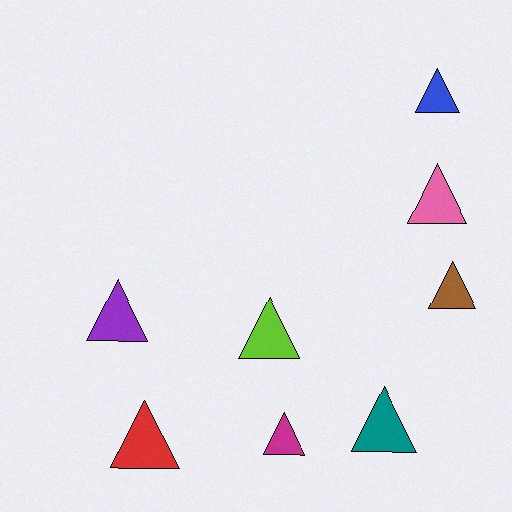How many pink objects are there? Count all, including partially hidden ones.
There is 1 pink object.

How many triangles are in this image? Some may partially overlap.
There are 8 triangles.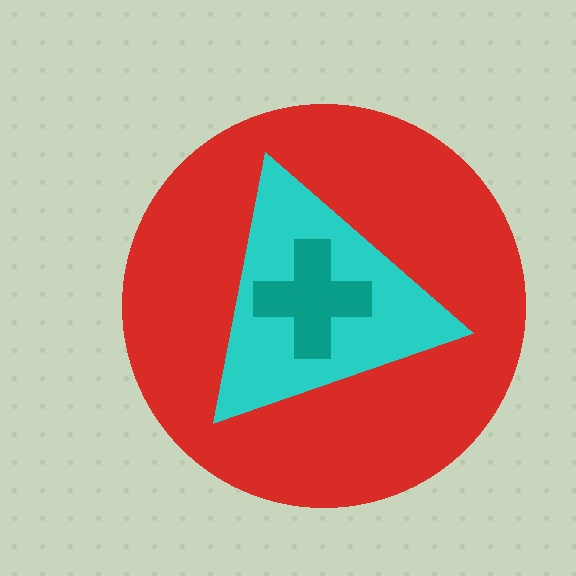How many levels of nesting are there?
3.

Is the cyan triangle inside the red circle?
Yes.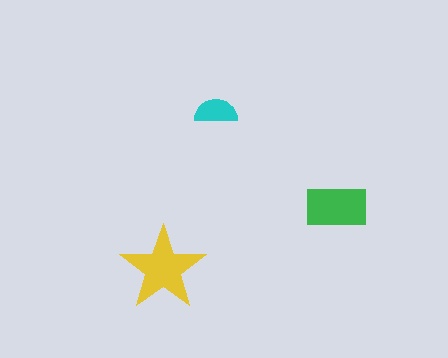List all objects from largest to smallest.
The yellow star, the green rectangle, the cyan semicircle.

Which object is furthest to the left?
The yellow star is leftmost.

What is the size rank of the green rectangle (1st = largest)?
2nd.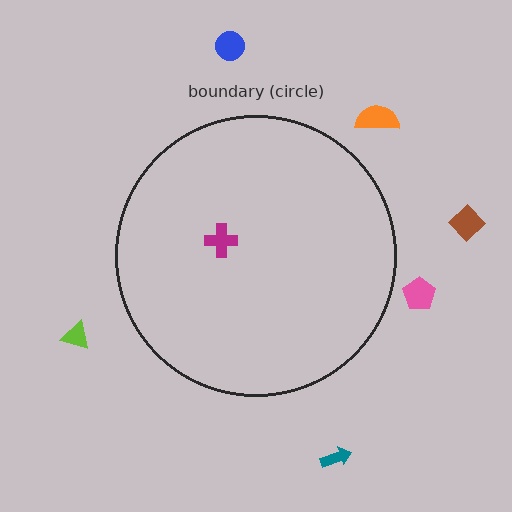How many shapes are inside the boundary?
1 inside, 6 outside.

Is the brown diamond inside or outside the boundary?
Outside.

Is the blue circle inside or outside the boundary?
Outside.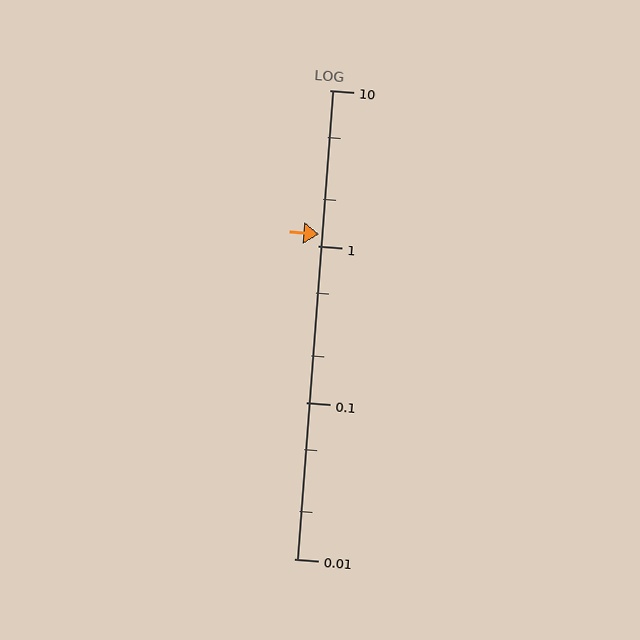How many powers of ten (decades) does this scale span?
The scale spans 3 decades, from 0.01 to 10.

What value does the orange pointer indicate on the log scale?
The pointer indicates approximately 1.2.